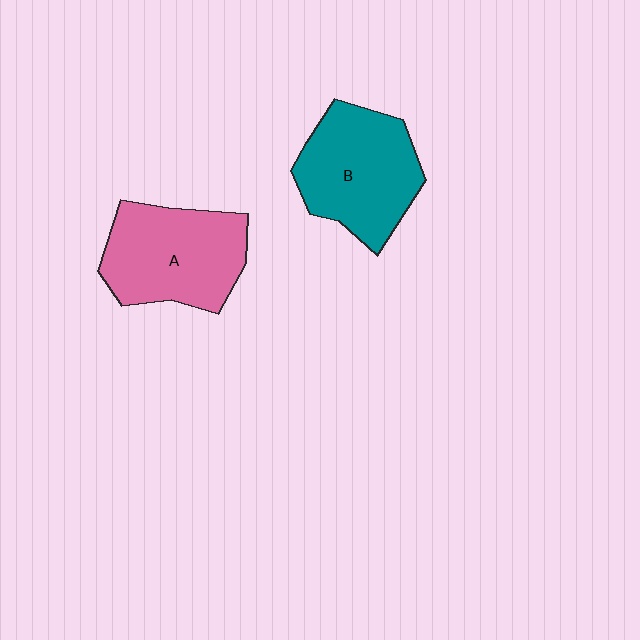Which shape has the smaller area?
Shape A (pink).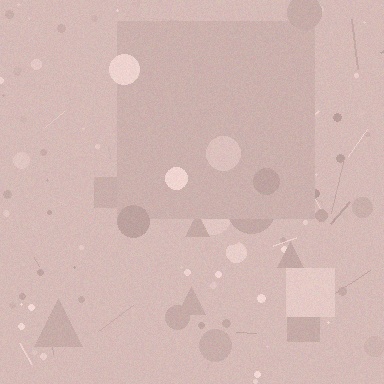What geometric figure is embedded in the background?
A square is embedded in the background.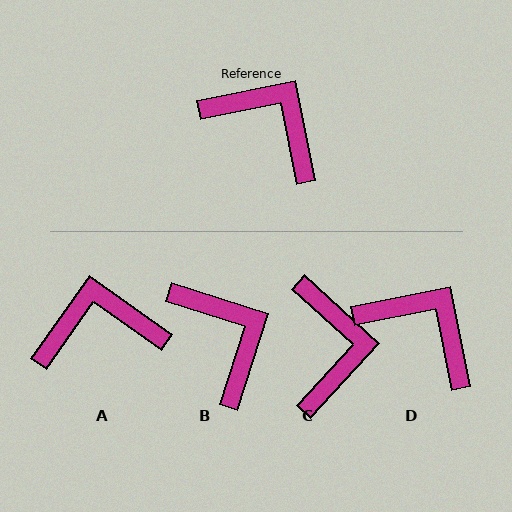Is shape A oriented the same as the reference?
No, it is off by about 43 degrees.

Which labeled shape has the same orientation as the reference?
D.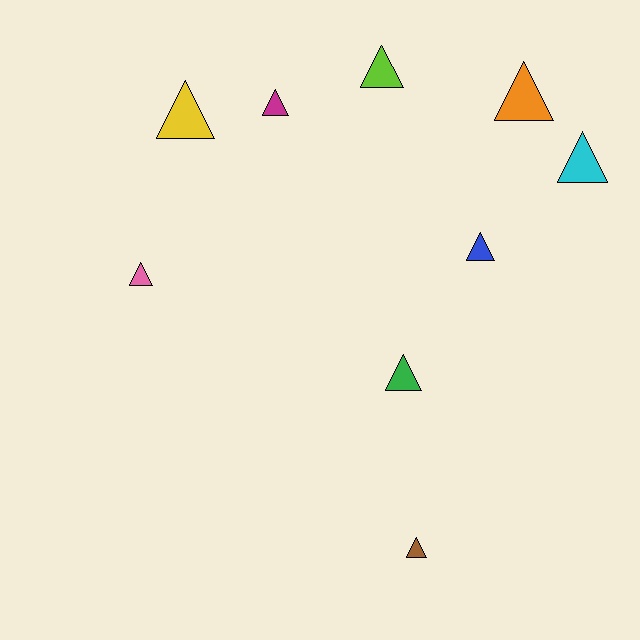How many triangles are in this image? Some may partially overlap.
There are 9 triangles.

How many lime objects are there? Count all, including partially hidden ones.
There is 1 lime object.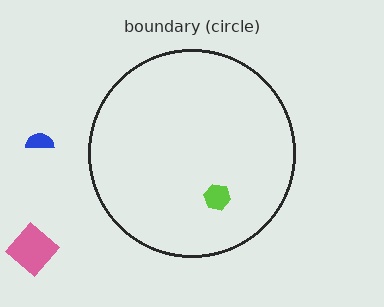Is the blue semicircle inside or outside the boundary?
Outside.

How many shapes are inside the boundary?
1 inside, 2 outside.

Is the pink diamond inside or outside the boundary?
Outside.